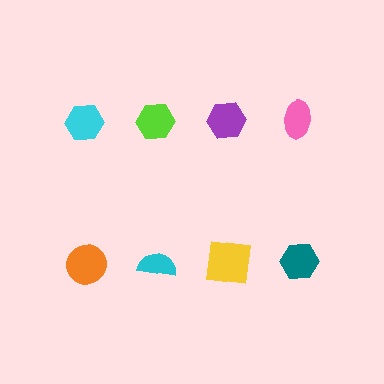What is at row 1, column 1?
A cyan hexagon.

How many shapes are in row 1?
4 shapes.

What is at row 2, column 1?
An orange circle.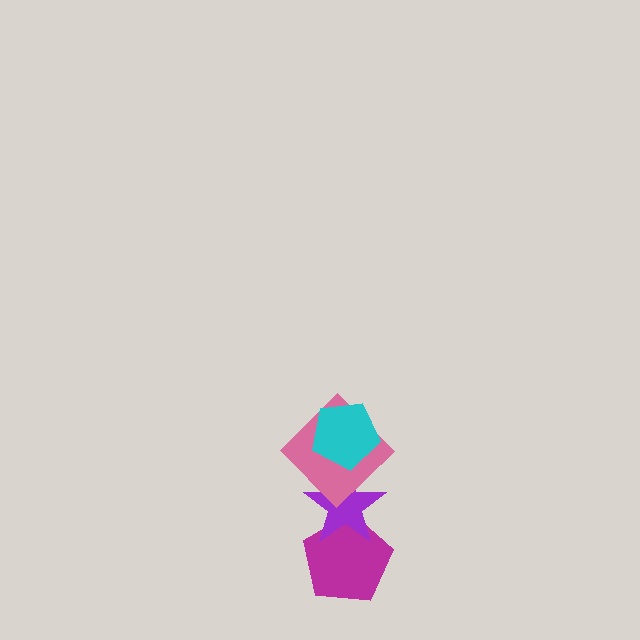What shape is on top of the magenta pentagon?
The purple star is on top of the magenta pentagon.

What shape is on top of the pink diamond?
The cyan pentagon is on top of the pink diamond.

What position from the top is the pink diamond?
The pink diamond is 2nd from the top.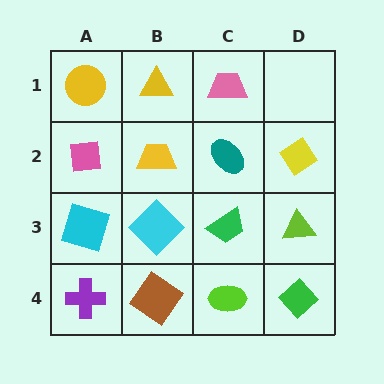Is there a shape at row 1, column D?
No, that cell is empty.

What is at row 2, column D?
A yellow diamond.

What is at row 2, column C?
A teal ellipse.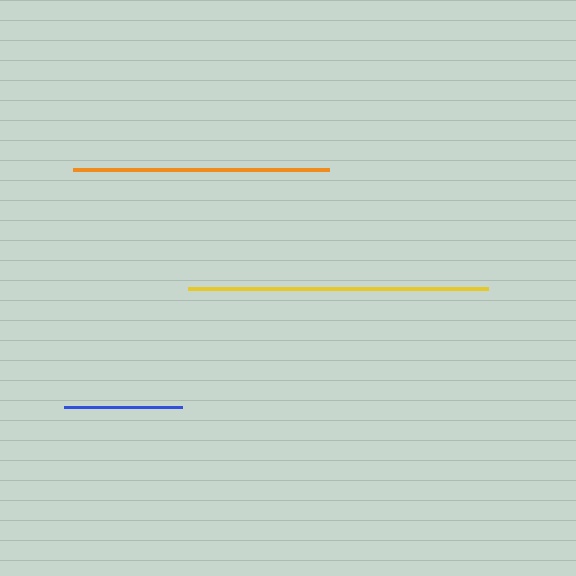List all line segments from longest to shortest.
From longest to shortest: yellow, orange, blue.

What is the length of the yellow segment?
The yellow segment is approximately 300 pixels long.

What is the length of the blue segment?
The blue segment is approximately 118 pixels long.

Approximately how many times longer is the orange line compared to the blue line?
The orange line is approximately 2.2 times the length of the blue line.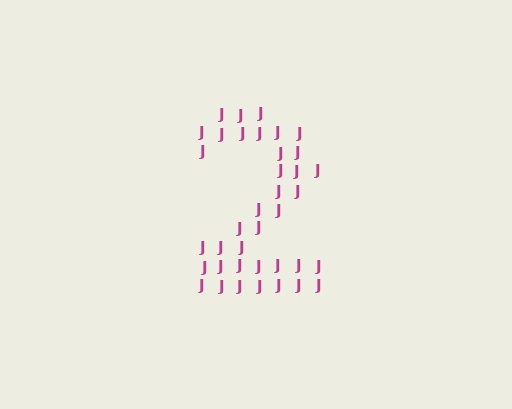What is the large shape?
The large shape is the digit 2.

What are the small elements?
The small elements are letter J's.